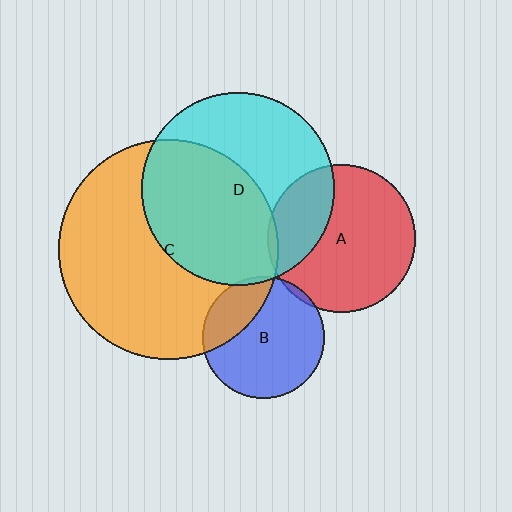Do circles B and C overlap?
Yes.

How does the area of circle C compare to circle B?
Approximately 3.2 times.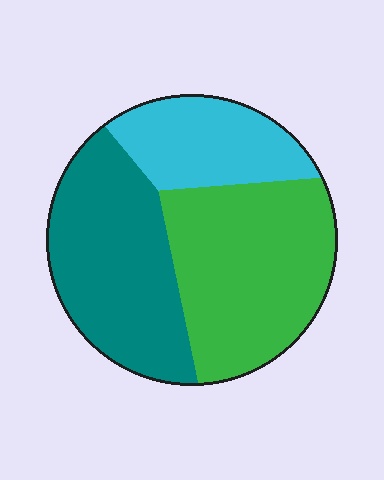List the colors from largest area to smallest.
From largest to smallest: green, teal, cyan.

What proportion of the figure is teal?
Teal takes up between a third and a half of the figure.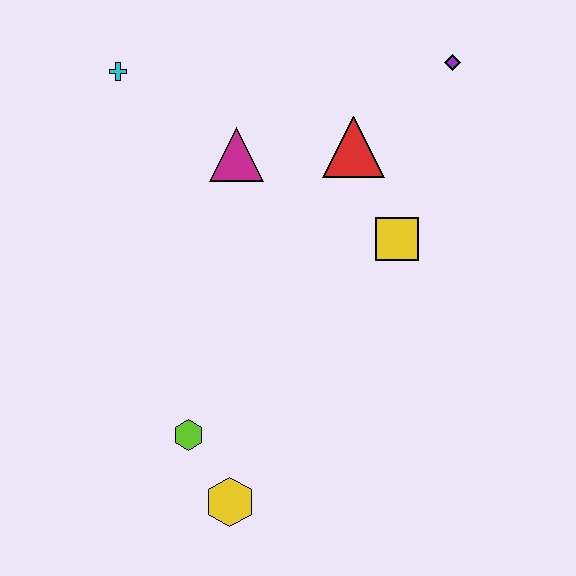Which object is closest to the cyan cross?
The magenta triangle is closest to the cyan cross.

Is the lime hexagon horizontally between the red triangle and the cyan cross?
Yes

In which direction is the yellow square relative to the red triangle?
The yellow square is below the red triangle.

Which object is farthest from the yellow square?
The cyan cross is farthest from the yellow square.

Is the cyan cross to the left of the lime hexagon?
Yes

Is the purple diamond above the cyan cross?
Yes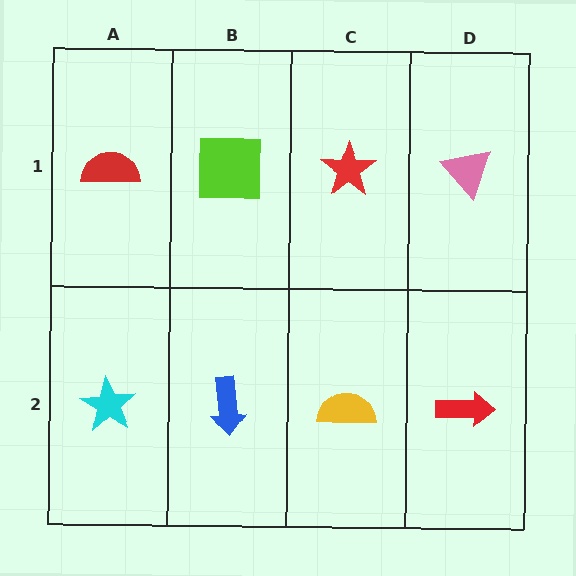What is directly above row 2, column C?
A red star.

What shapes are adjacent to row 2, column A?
A red semicircle (row 1, column A), a blue arrow (row 2, column B).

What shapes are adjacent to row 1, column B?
A blue arrow (row 2, column B), a red semicircle (row 1, column A), a red star (row 1, column C).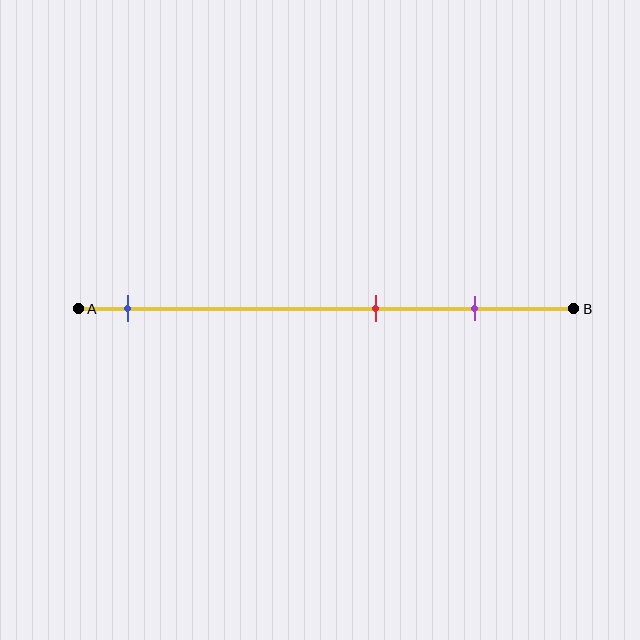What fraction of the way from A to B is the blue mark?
The blue mark is approximately 10% (0.1) of the way from A to B.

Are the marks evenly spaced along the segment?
No, the marks are not evenly spaced.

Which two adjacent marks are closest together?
The red and purple marks are the closest adjacent pair.